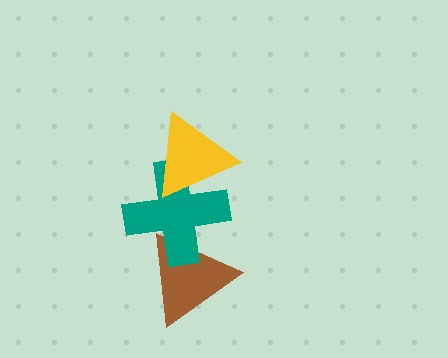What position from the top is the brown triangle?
The brown triangle is 3rd from the top.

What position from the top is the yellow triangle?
The yellow triangle is 1st from the top.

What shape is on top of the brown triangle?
The teal cross is on top of the brown triangle.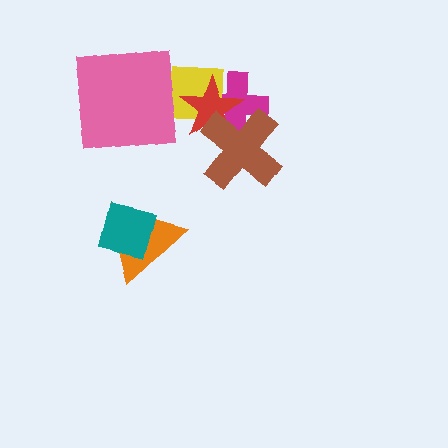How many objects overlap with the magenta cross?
3 objects overlap with the magenta cross.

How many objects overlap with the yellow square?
2 objects overlap with the yellow square.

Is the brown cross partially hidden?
No, no other shape covers it.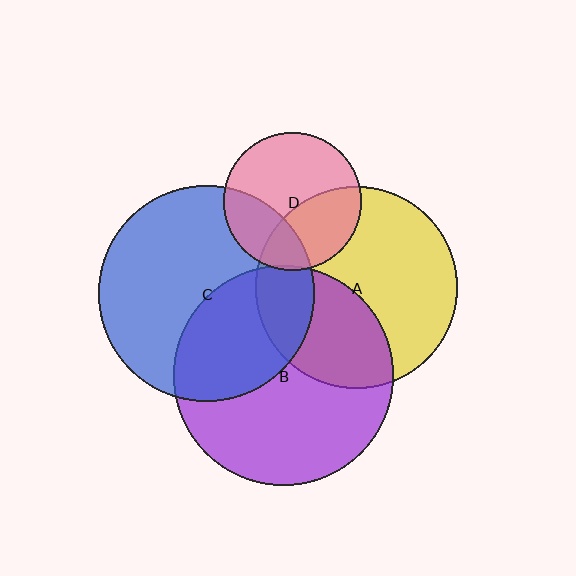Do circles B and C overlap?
Yes.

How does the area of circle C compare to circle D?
Approximately 2.4 times.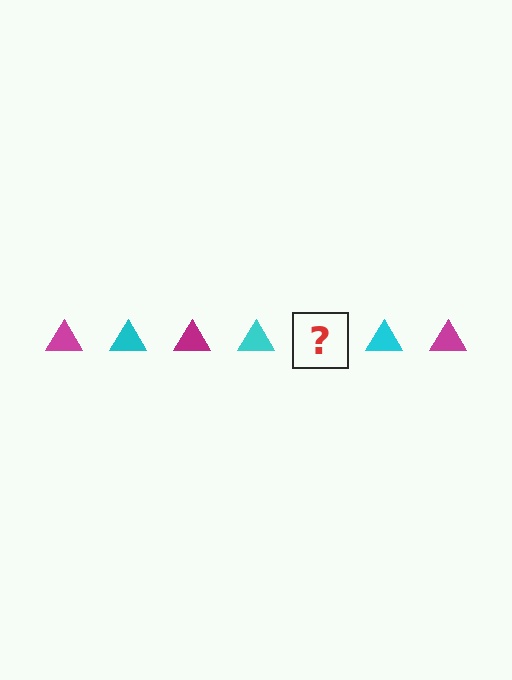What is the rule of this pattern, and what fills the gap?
The rule is that the pattern cycles through magenta, cyan triangles. The gap should be filled with a magenta triangle.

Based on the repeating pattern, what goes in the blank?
The blank should be a magenta triangle.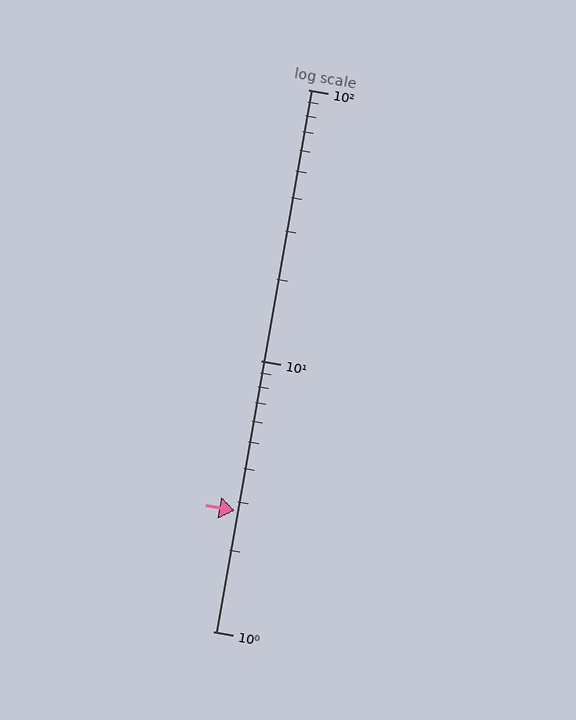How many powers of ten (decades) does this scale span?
The scale spans 2 decades, from 1 to 100.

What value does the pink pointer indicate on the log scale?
The pointer indicates approximately 2.8.